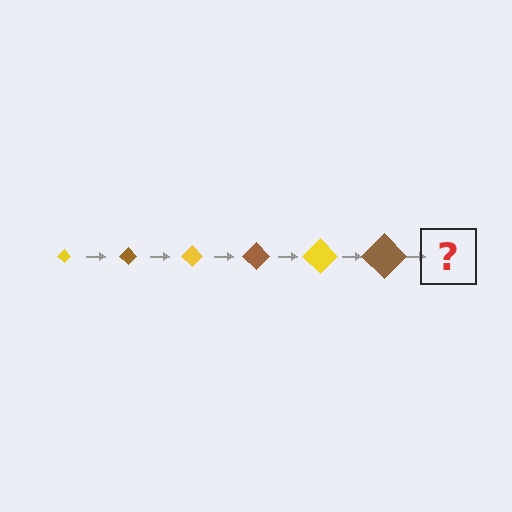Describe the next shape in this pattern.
It should be a yellow diamond, larger than the previous one.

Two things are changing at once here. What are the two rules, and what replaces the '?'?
The two rules are that the diamond grows larger each step and the color cycles through yellow and brown. The '?' should be a yellow diamond, larger than the previous one.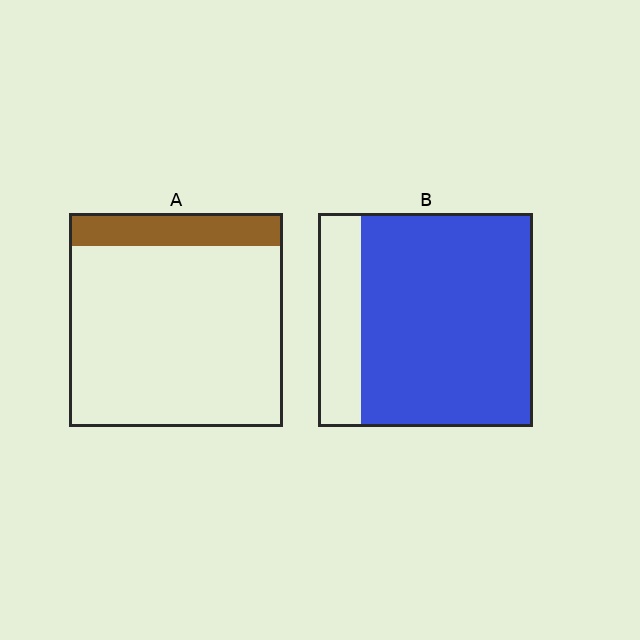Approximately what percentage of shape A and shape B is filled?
A is approximately 15% and B is approximately 80%.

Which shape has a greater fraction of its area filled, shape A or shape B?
Shape B.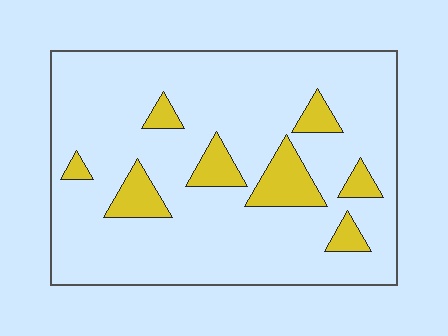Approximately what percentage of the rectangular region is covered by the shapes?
Approximately 15%.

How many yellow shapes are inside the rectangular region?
8.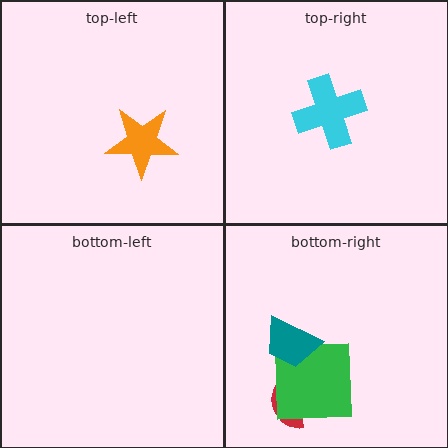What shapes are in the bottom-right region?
The red semicircle, the green square, the teal trapezoid.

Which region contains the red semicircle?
The bottom-right region.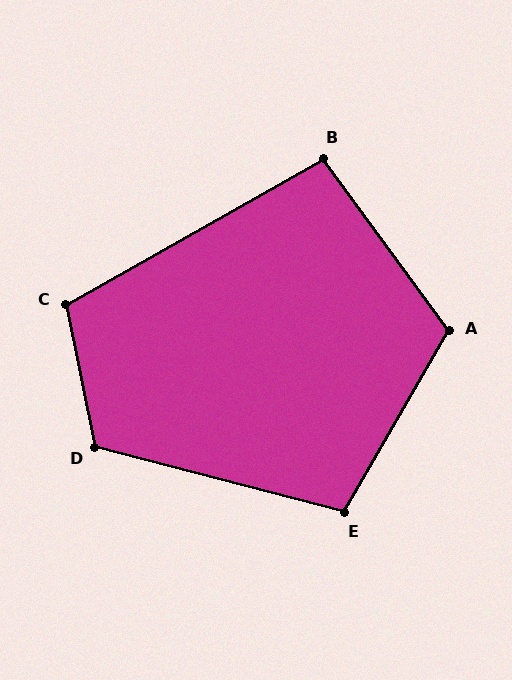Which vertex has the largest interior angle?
D, at approximately 116 degrees.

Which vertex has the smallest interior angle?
B, at approximately 97 degrees.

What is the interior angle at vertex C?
Approximately 108 degrees (obtuse).